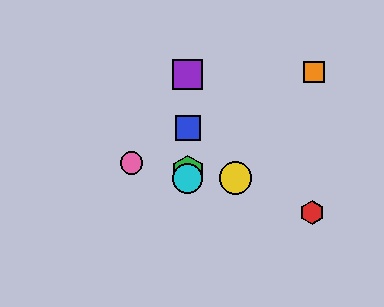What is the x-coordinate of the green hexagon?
The green hexagon is at x≈188.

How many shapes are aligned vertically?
4 shapes (the blue square, the green hexagon, the purple square, the cyan circle) are aligned vertically.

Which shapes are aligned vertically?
The blue square, the green hexagon, the purple square, the cyan circle are aligned vertically.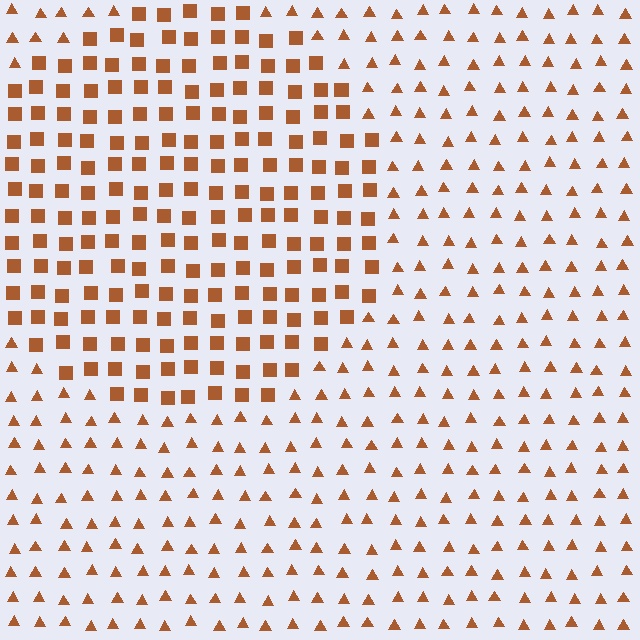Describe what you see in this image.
The image is filled with small brown elements arranged in a uniform grid. A circle-shaped region contains squares, while the surrounding area contains triangles. The boundary is defined purely by the change in element shape.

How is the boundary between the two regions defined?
The boundary is defined by a change in element shape: squares inside vs. triangles outside. All elements share the same color and spacing.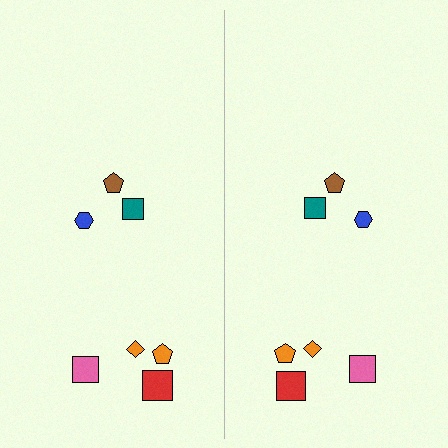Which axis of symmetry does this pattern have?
The pattern has a vertical axis of symmetry running through the center of the image.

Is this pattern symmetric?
Yes, this pattern has bilateral (reflection) symmetry.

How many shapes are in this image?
There are 14 shapes in this image.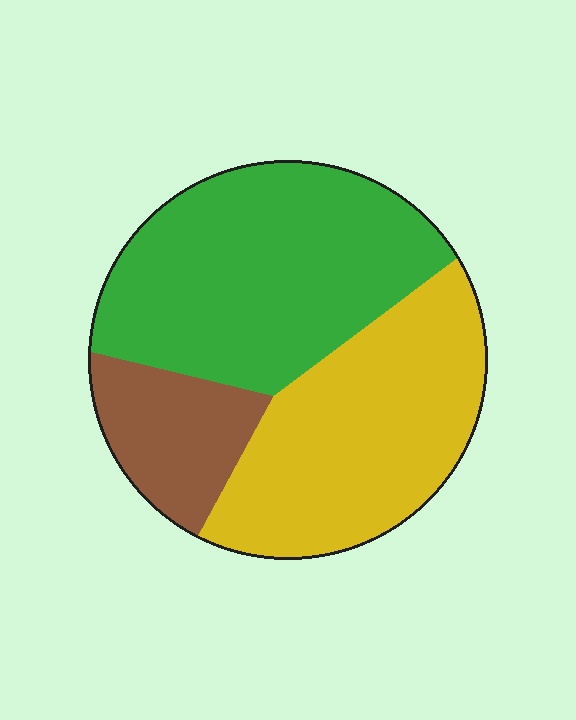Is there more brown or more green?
Green.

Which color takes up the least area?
Brown, at roughly 15%.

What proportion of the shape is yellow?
Yellow covers around 40% of the shape.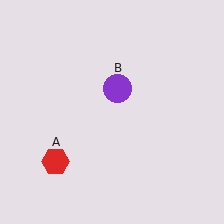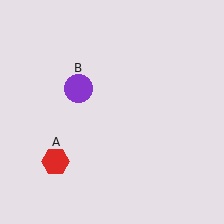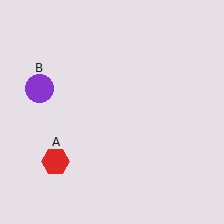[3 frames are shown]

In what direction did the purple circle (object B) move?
The purple circle (object B) moved left.